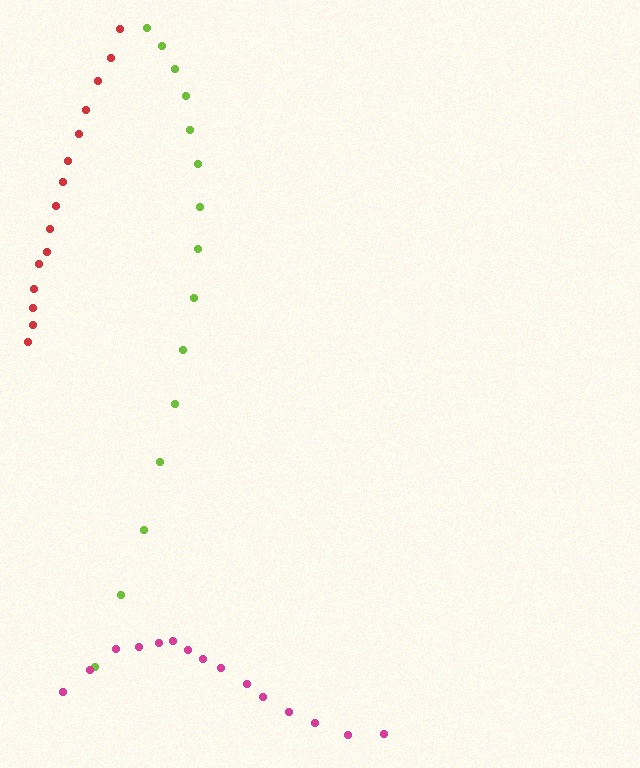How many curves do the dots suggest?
There are 3 distinct paths.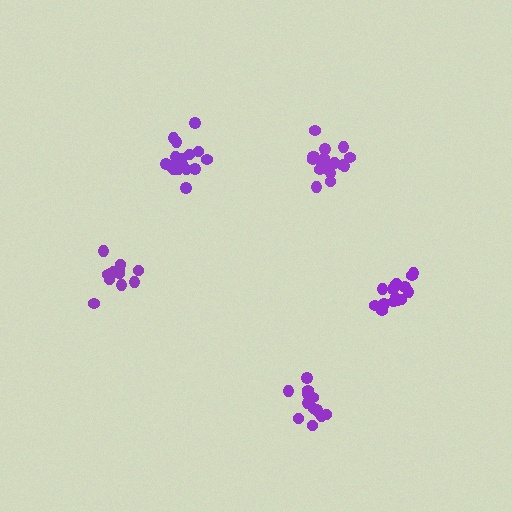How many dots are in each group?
Group 1: 18 dots, Group 2: 18 dots, Group 3: 13 dots, Group 4: 13 dots, Group 5: 15 dots (77 total).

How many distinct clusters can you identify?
There are 5 distinct clusters.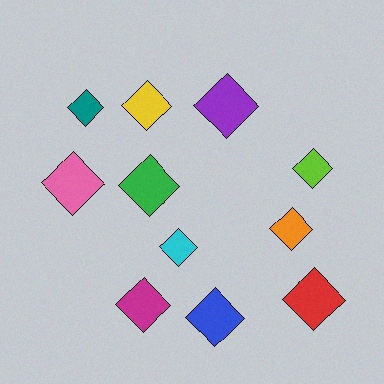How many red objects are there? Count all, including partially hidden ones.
There is 1 red object.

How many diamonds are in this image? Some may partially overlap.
There are 11 diamonds.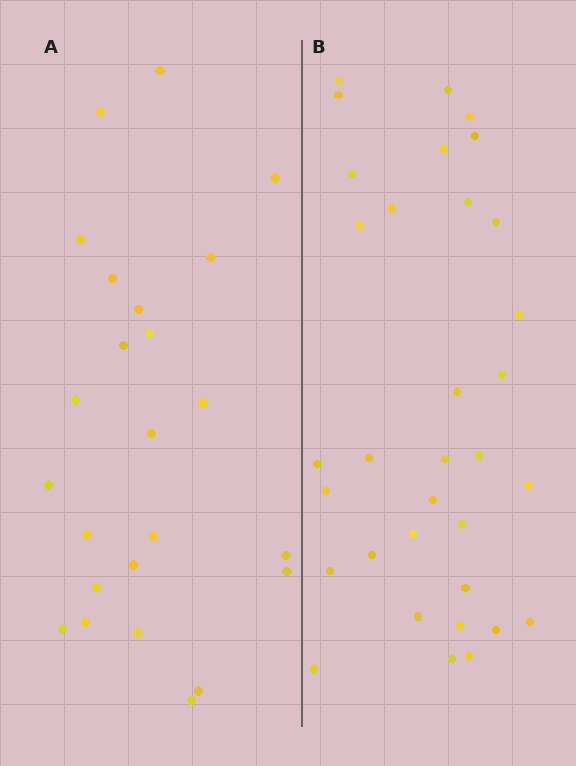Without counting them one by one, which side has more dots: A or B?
Region B (the right region) has more dots.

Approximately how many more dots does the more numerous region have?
Region B has roughly 8 or so more dots than region A.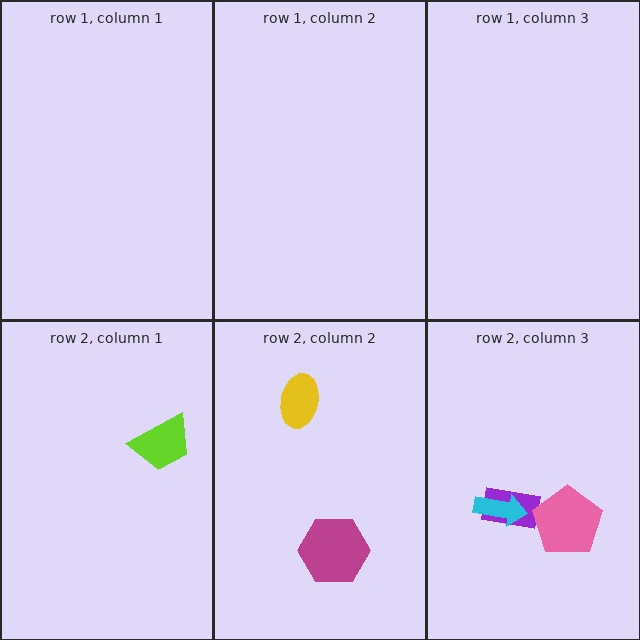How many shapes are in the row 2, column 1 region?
1.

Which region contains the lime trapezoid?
The row 2, column 1 region.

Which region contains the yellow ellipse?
The row 2, column 2 region.